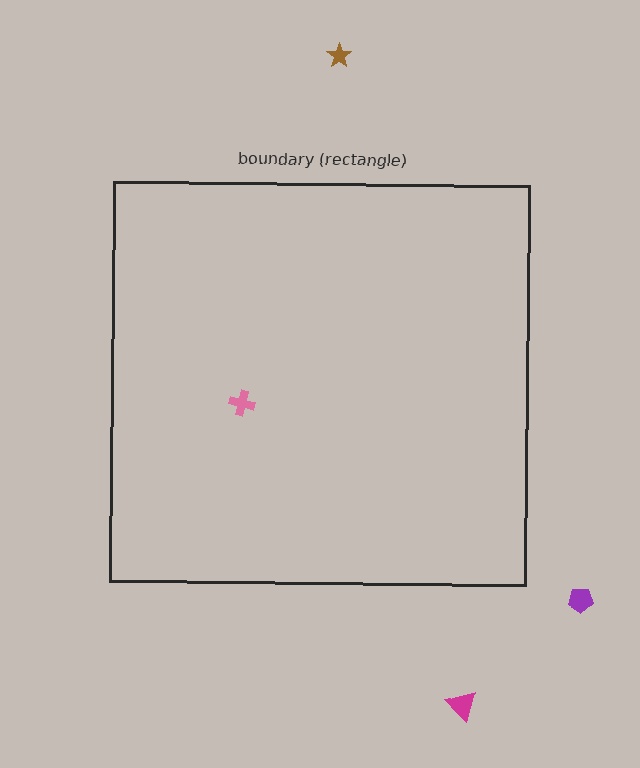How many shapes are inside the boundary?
1 inside, 3 outside.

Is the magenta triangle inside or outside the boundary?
Outside.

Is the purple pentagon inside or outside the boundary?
Outside.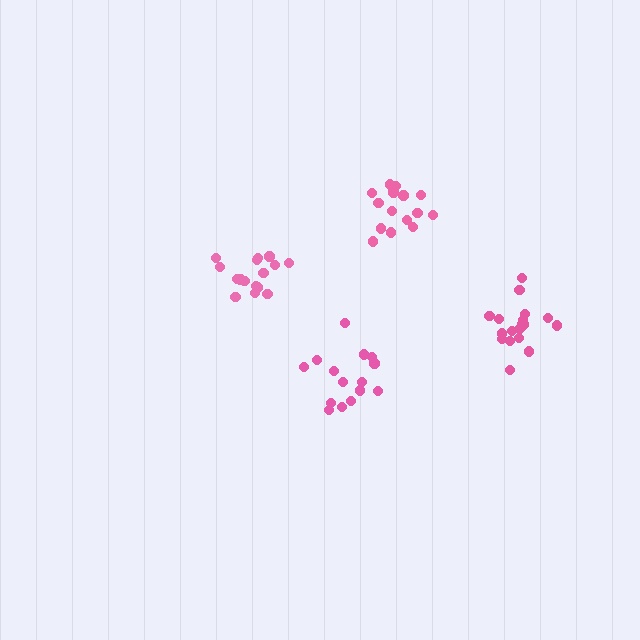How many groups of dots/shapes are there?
There are 4 groups.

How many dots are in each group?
Group 1: 16 dots, Group 2: 15 dots, Group 3: 18 dots, Group 4: 15 dots (64 total).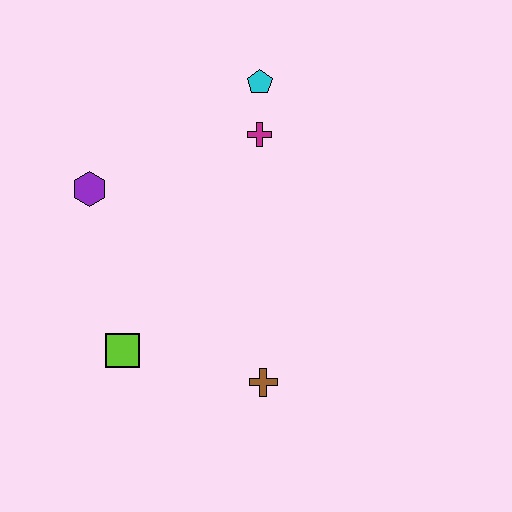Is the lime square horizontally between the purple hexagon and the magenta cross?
Yes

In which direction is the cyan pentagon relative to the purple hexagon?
The cyan pentagon is to the right of the purple hexagon.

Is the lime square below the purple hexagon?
Yes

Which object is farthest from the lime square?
The cyan pentagon is farthest from the lime square.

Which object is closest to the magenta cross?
The cyan pentagon is closest to the magenta cross.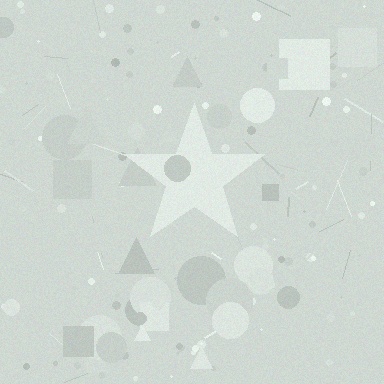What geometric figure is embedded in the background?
A star is embedded in the background.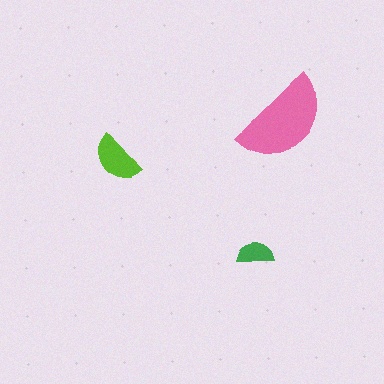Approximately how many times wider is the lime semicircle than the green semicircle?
About 1.5 times wider.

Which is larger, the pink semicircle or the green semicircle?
The pink one.